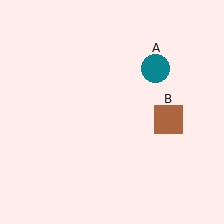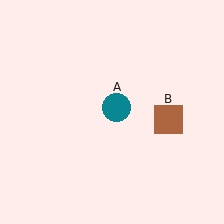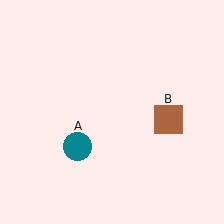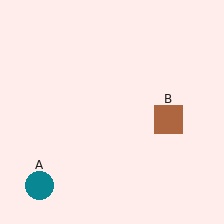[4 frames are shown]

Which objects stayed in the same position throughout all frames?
Brown square (object B) remained stationary.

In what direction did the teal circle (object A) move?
The teal circle (object A) moved down and to the left.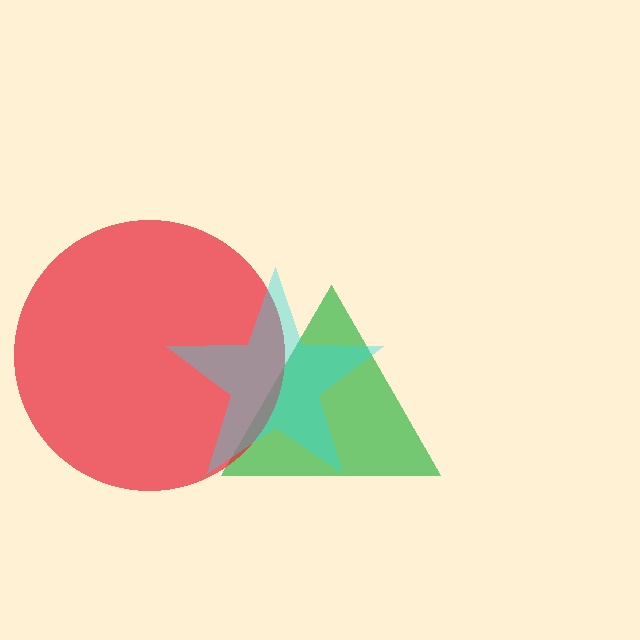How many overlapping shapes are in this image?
There are 3 overlapping shapes in the image.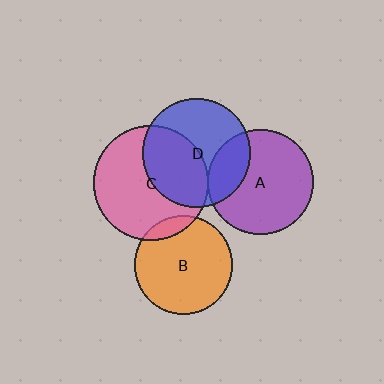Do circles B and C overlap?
Yes.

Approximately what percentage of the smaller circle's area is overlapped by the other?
Approximately 10%.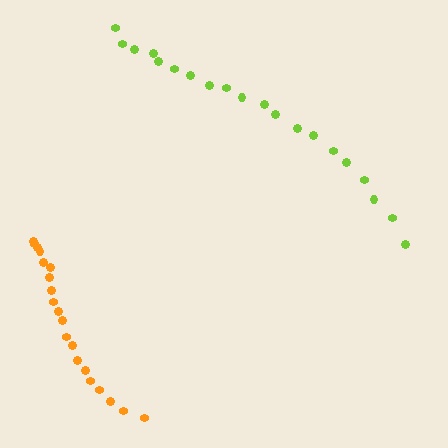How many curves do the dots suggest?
There are 2 distinct paths.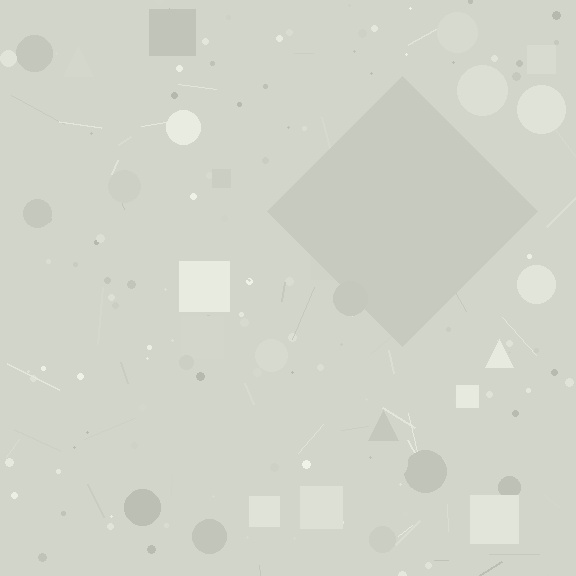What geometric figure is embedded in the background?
A diamond is embedded in the background.